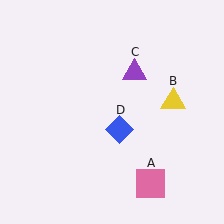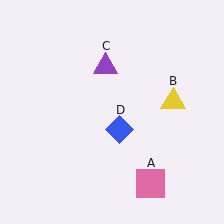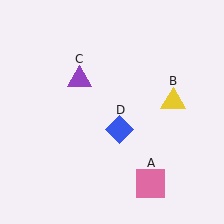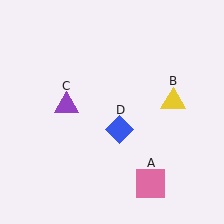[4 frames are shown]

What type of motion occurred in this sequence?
The purple triangle (object C) rotated counterclockwise around the center of the scene.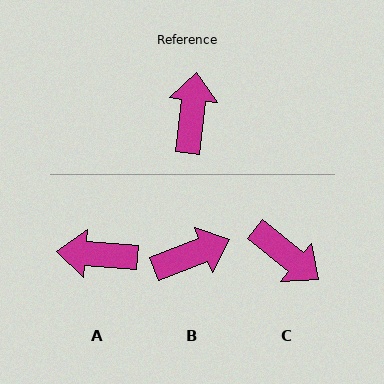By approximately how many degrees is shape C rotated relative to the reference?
Approximately 123 degrees clockwise.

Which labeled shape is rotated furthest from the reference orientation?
C, about 123 degrees away.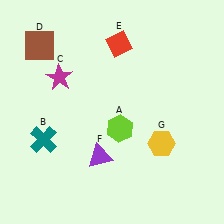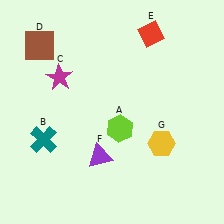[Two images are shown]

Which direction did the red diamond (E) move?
The red diamond (E) moved right.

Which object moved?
The red diamond (E) moved right.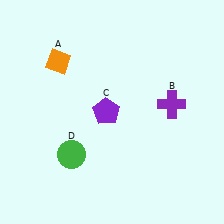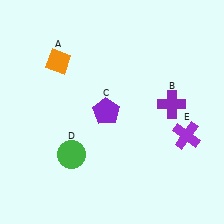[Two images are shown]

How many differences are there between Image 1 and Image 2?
There is 1 difference between the two images.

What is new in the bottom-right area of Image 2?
A purple cross (E) was added in the bottom-right area of Image 2.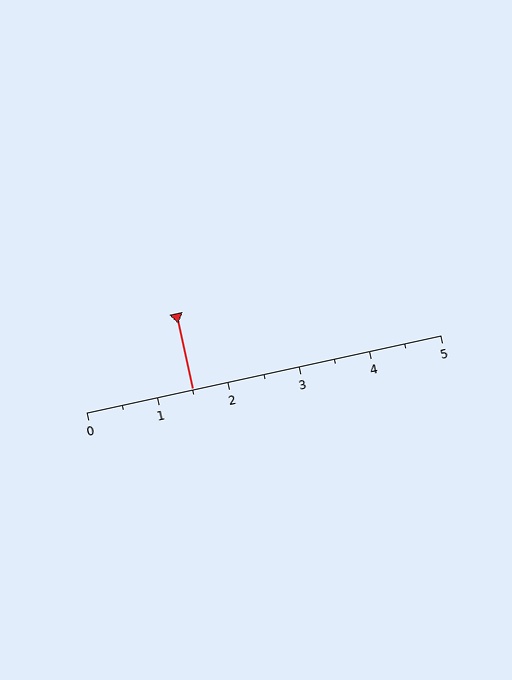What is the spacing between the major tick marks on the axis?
The major ticks are spaced 1 apart.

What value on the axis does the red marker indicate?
The marker indicates approximately 1.5.